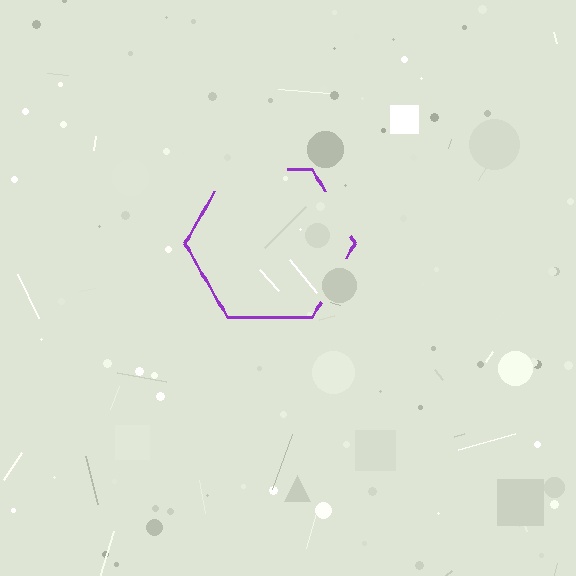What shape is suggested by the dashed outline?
The dashed outline suggests a hexagon.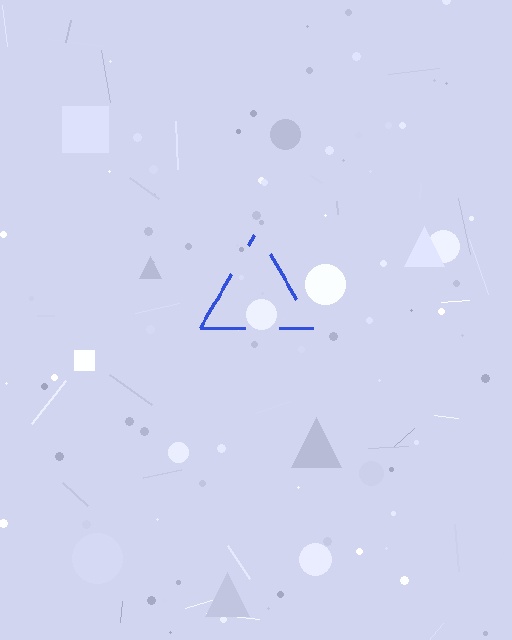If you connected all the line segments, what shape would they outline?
They would outline a triangle.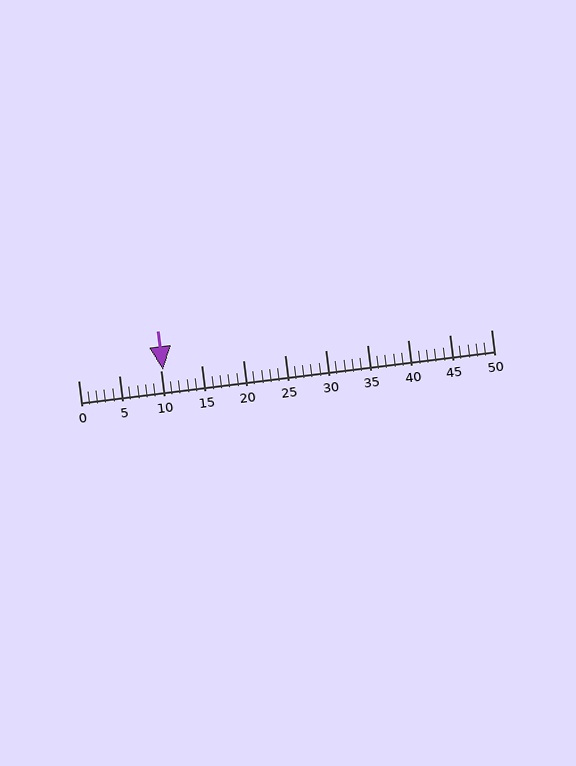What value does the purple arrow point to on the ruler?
The purple arrow points to approximately 10.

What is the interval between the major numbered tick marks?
The major tick marks are spaced 5 units apart.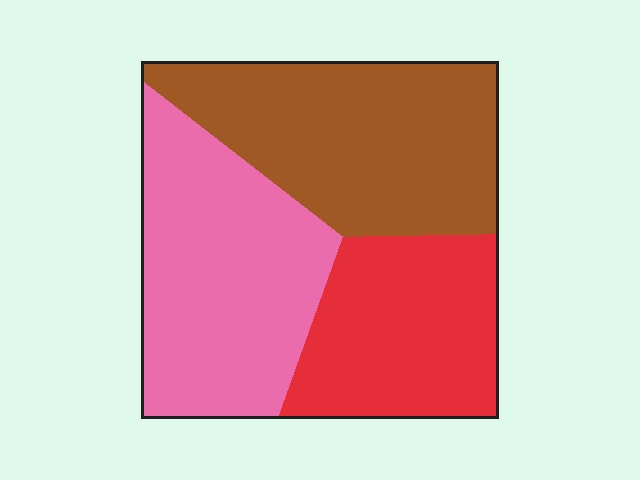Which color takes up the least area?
Red, at roughly 25%.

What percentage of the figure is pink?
Pink takes up about three eighths (3/8) of the figure.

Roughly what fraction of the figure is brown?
Brown covers about 35% of the figure.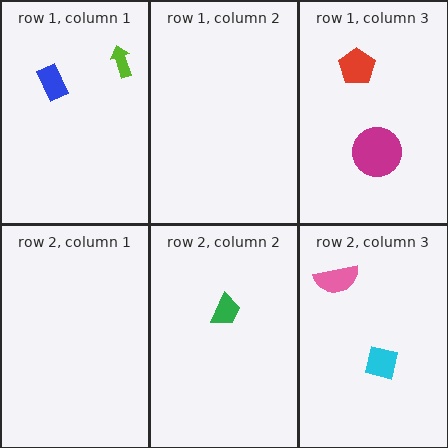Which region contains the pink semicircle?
The row 2, column 3 region.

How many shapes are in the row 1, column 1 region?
2.